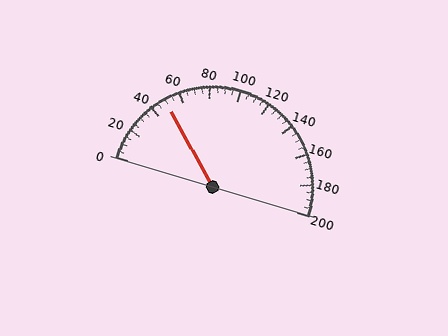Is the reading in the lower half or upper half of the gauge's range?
The reading is in the lower half of the range (0 to 200).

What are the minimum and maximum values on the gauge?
The gauge ranges from 0 to 200.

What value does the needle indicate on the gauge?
The needle indicates approximately 50.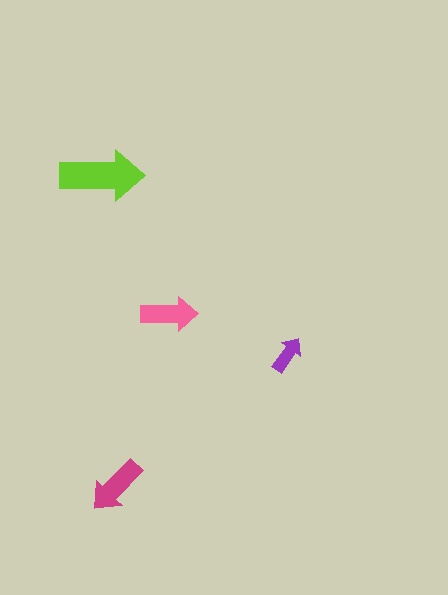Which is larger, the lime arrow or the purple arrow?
The lime one.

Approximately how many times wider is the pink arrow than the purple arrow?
About 1.5 times wider.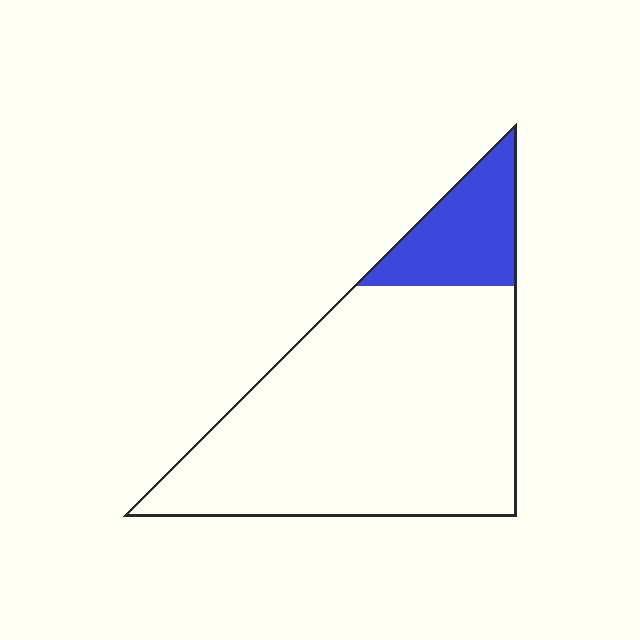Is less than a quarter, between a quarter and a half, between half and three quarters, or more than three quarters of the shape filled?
Less than a quarter.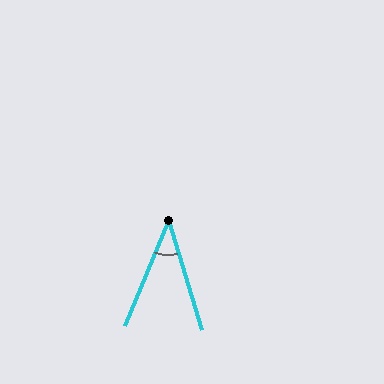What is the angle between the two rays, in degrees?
Approximately 39 degrees.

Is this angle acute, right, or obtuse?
It is acute.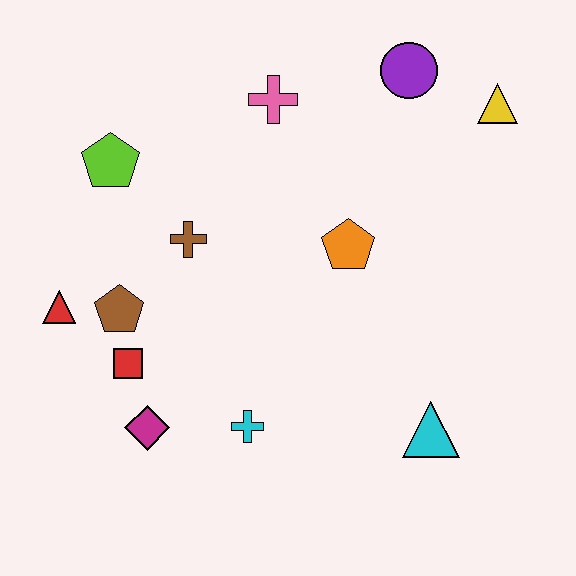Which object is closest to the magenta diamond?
The red square is closest to the magenta diamond.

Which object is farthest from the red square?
The yellow triangle is farthest from the red square.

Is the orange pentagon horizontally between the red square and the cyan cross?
No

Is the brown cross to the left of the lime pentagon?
No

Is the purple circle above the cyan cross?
Yes